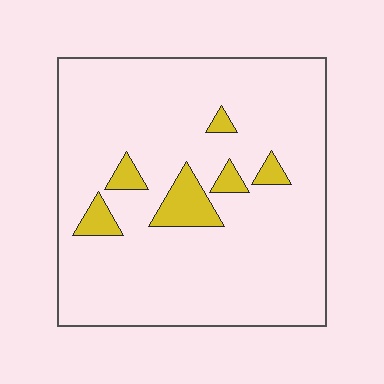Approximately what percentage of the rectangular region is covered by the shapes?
Approximately 10%.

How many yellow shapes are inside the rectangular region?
6.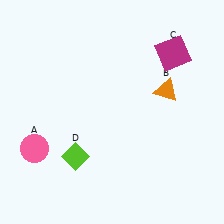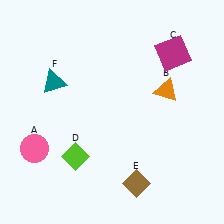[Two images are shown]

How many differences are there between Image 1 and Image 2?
There are 2 differences between the two images.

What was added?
A brown diamond (E), a teal triangle (F) were added in Image 2.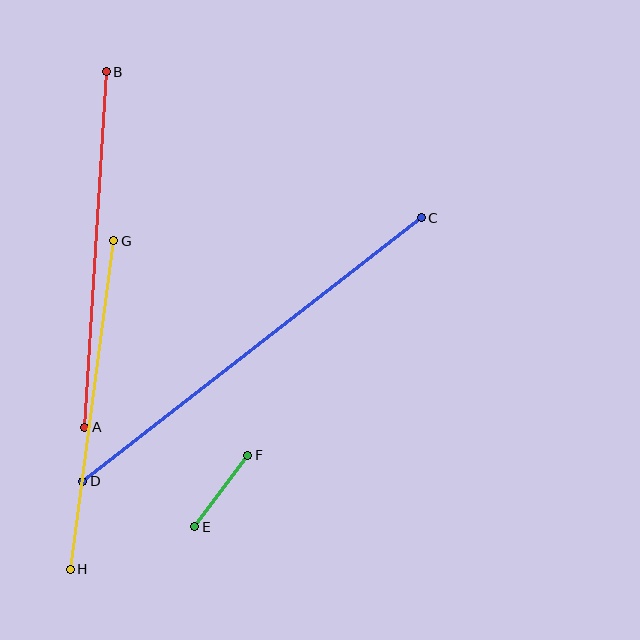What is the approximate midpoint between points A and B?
The midpoint is at approximately (96, 249) pixels.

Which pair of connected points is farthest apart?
Points C and D are farthest apart.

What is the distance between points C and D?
The distance is approximately 429 pixels.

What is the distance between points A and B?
The distance is approximately 356 pixels.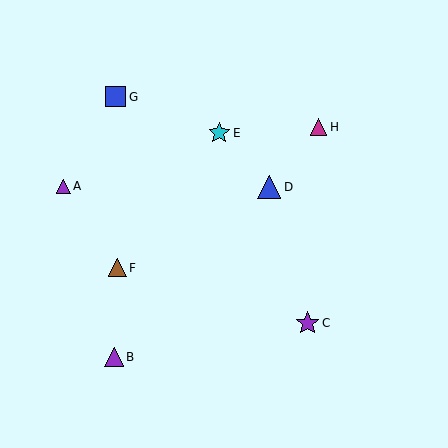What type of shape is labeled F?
Shape F is a brown triangle.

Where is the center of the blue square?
The center of the blue square is at (116, 97).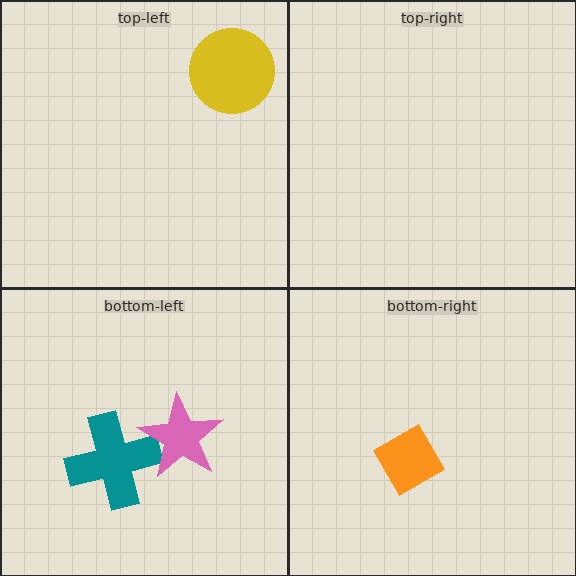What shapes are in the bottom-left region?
The teal cross, the pink star.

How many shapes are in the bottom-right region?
1.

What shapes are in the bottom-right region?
The orange diamond.